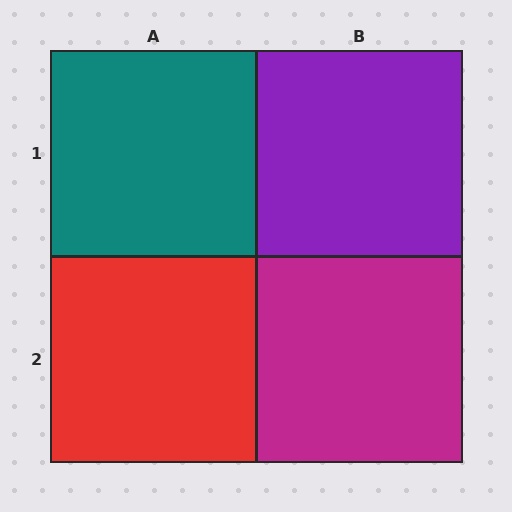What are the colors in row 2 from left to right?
Red, magenta.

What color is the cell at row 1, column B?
Purple.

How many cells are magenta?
1 cell is magenta.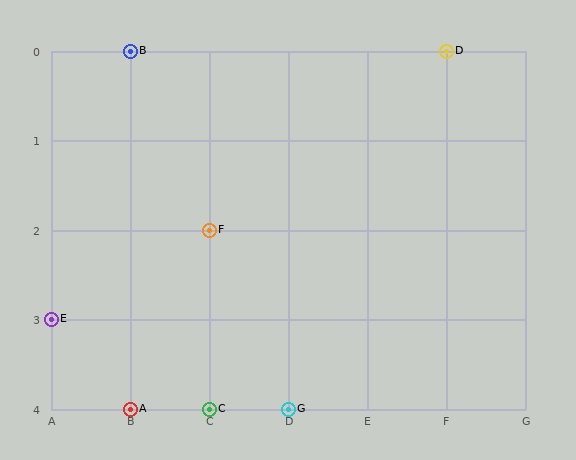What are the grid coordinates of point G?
Point G is at grid coordinates (D, 4).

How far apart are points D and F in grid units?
Points D and F are 3 columns and 2 rows apart (about 3.6 grid units diagonally).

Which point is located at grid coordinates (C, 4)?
Point C is at (C, 4).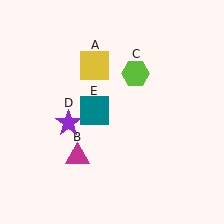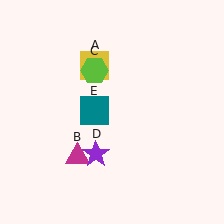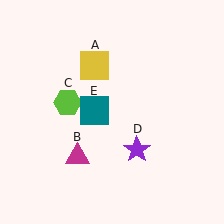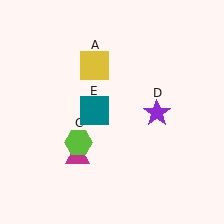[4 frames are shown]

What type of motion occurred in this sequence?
The lime hexagon (object C), purple star (object D) rotated counterclockwise around the center of the scene.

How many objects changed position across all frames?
2 objects changed position: lime hexagon (object C), purple star (object D).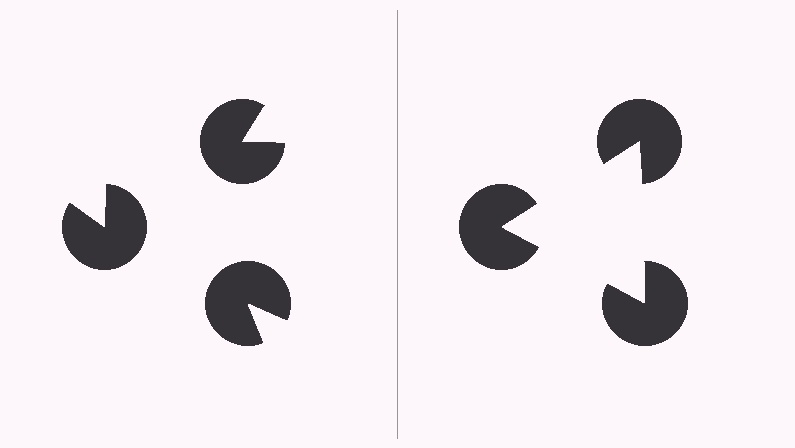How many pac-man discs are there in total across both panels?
6 — 3 on each side.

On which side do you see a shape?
An illusory triangle appears on the right side. On the left side the wedge cuts are rotated, so no coherent shape forms.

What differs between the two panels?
The pac-man discs are positioned identically on both sides; only the wedge orientations differ. On the right they align to a triangle; on the left they are misaligned.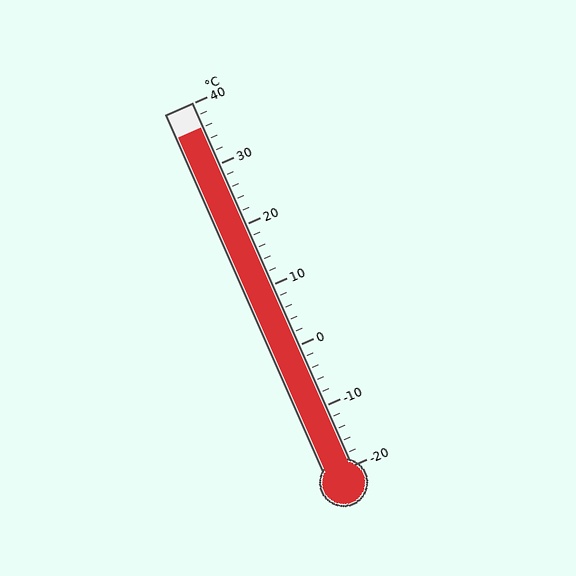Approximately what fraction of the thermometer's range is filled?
The thermometer is filled to approximately 95% of its range.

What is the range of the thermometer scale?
The thermometer scale ranges from -20°C to 40°C.